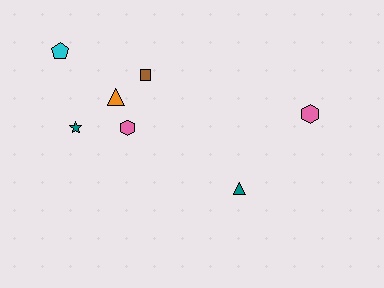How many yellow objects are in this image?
There are no yellow objects.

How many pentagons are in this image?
There is 1 pentagon.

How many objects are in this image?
There are 7 objects.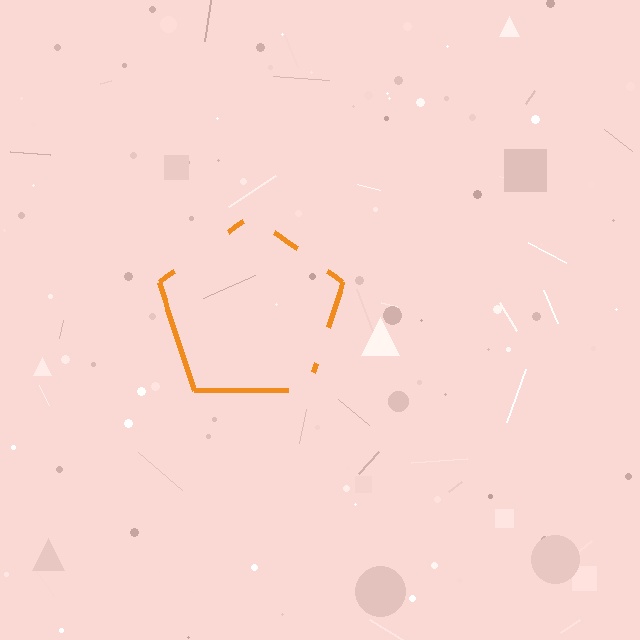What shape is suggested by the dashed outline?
The dashed outline suggests a pentagon.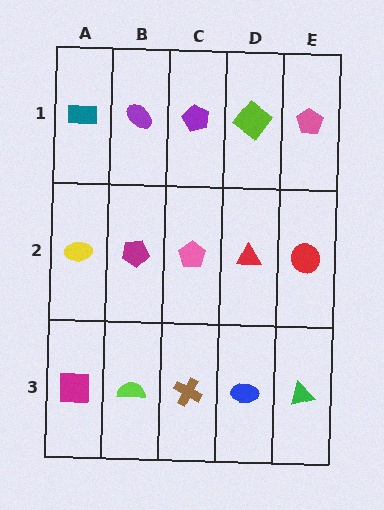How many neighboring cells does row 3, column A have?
2.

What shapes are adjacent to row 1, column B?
A magenta pentagon (row 2, column B), a teal rectangle (row 1, column A), a purple pentagon (row 1, column C).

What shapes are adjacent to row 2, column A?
A teal rectangle (row 1, column A), a magenta square (row 3, column A), a magenta pentagon (row 2, column B).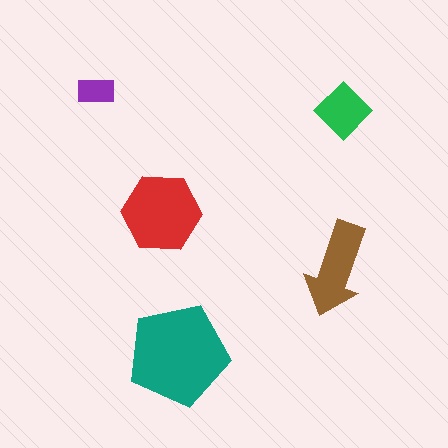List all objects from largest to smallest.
The teal pentagon, the red hexagon, the brown arrow, the green diamond, the purple rectangle.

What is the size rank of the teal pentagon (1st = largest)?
1st.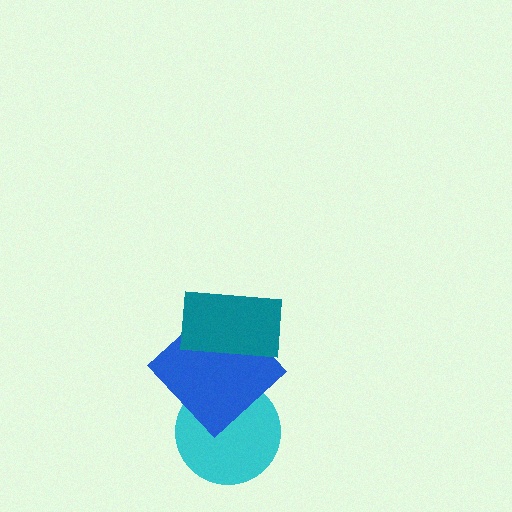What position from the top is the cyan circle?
The cyan circle is 3rd from the top.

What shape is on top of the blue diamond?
The teal rectangle is on top of the blue diamond.